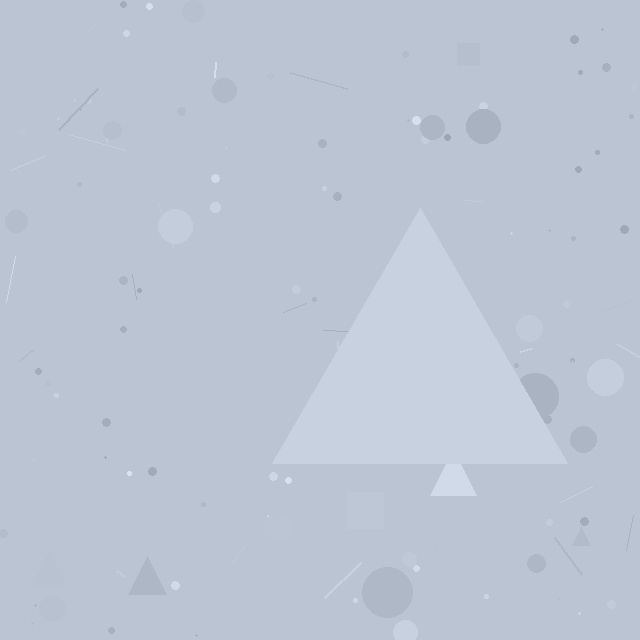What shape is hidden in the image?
A triangle is hidden in the image.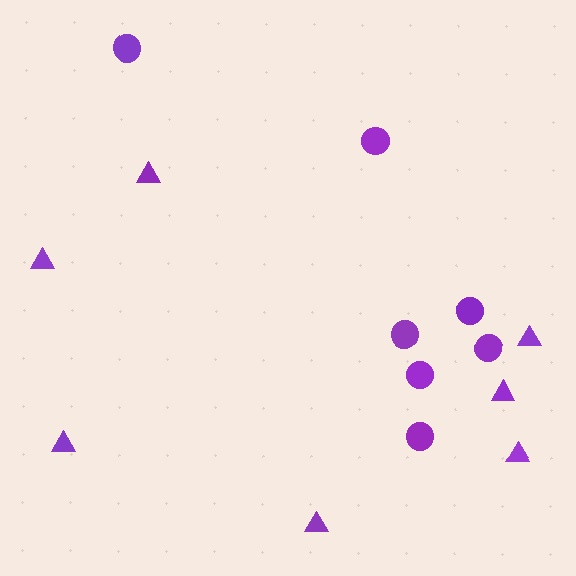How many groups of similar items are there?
There are 2 groups: one group of triangles (7) and one group of circles (7).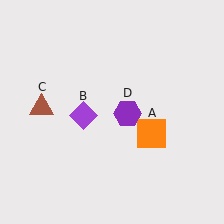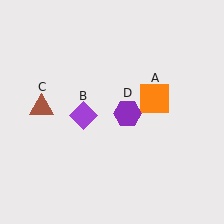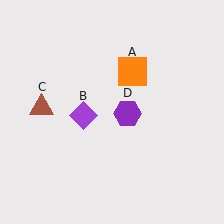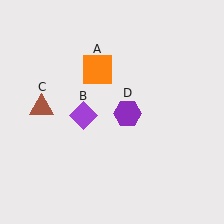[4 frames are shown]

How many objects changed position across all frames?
1 object changed position: orange square (object A).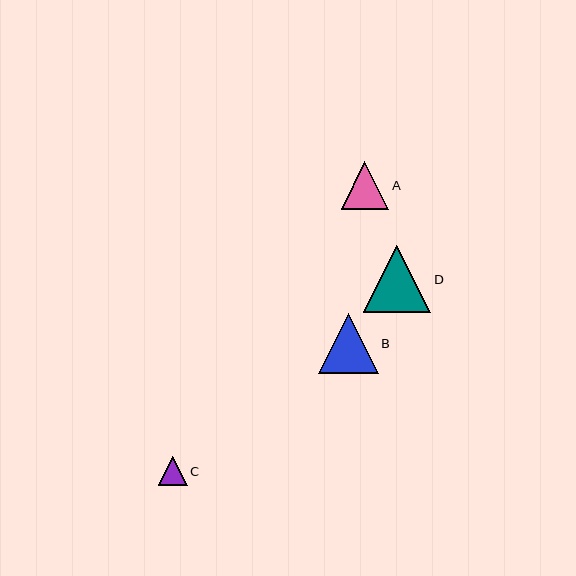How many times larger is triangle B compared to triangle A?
Triangle B is approximately 1.3 times the size of triangle A.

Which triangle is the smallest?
Triangle C is the smallest with a size of approximately 29 pixels.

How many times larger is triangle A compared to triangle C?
Triangle A is approximately 1.7 times the size of triangle C.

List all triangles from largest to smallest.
From largest to smallest: D, B, A, C.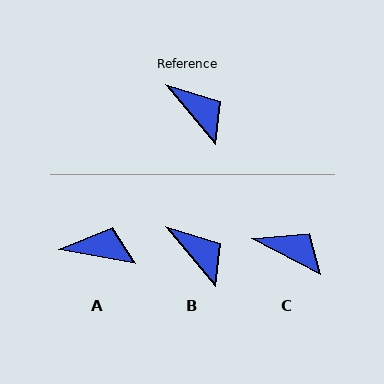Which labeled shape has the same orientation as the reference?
B.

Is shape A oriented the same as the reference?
No, it is off by about 40 degrees.